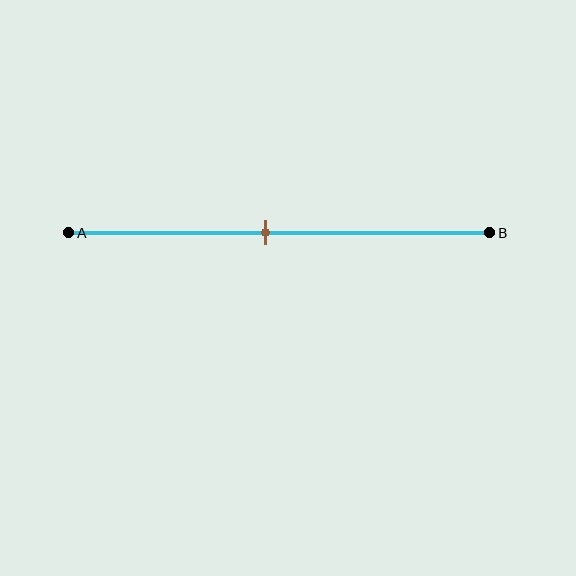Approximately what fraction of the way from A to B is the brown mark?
The brown mark is approximately 45% of the way from A to B.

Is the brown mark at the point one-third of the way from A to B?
No, the mark is at about 45% from A, not at the 33% one-third point.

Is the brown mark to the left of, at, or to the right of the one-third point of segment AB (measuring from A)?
The brown mark is to the right of the one-third point of segment AB.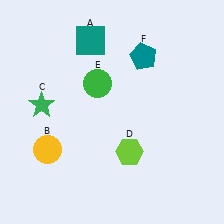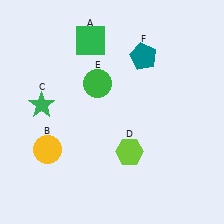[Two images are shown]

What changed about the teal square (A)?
In Image 1, A is teal. In Image 2, it changed to green.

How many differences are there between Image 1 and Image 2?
There is 1 difference between the two images.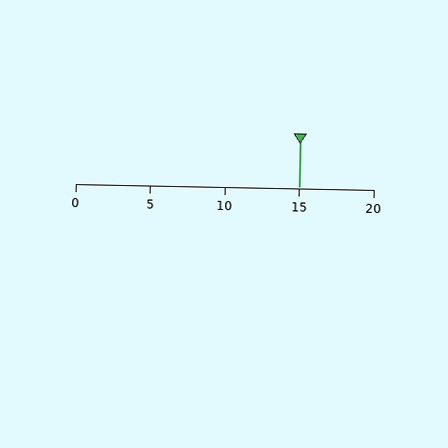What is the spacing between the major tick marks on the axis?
The major ticks are spaced 5 apart.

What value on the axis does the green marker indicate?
The marker indicates approximately 15.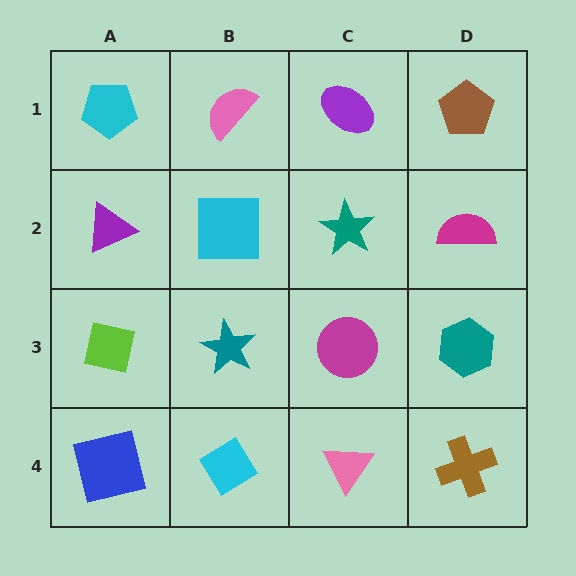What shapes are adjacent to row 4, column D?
A teal hexagon (row 3, column D), a pink triangle (row 4, column C).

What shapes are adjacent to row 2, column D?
A brown pentagon (row 1, column D), a teal hexagon (row 3, column D), a teal star (row 2, column C).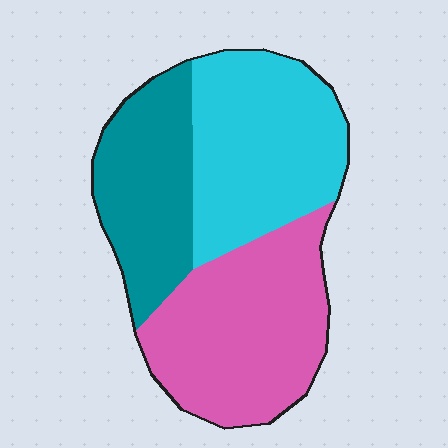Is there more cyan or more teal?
Cyan.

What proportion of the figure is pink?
Pink takes up about three eighths (3/8) of the figure.